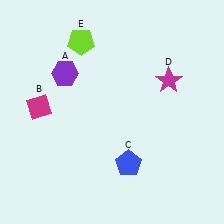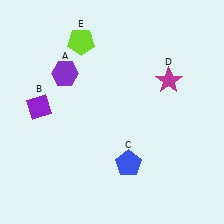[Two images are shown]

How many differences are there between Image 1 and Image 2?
There is 1 difference between the two images.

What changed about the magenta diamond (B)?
In Image 1, B is magenta. In Image 2, it changed to purple.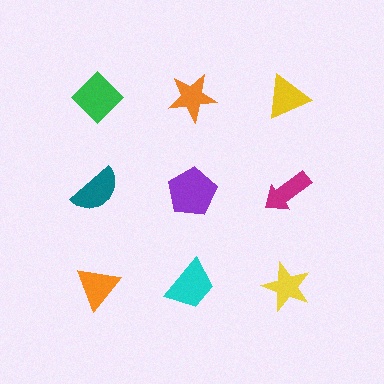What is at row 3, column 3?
A yellow star.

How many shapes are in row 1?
3 shapes.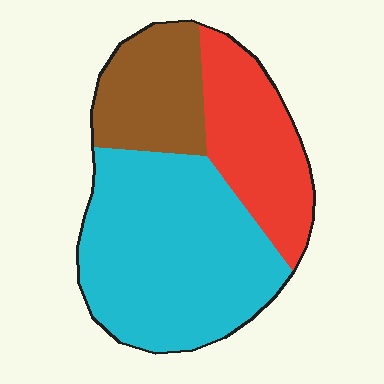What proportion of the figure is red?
Red covers roughly 25% of the figure.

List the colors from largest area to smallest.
From largest to smallest: cyan, red, brown.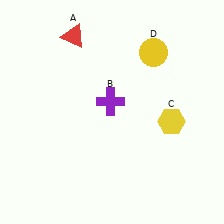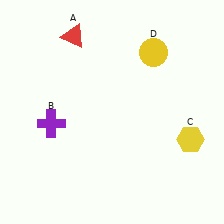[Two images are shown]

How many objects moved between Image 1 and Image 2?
2 objects moved between the two images.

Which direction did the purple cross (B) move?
The purple cross (B) moved left.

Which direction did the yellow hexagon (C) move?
The yellow hexagon (C) moved right.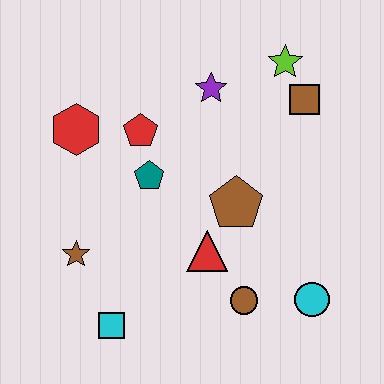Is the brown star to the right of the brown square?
No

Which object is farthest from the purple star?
The cyan square is farthest from the purple star.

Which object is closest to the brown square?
The lime star is closest to the brown square.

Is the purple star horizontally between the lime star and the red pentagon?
Yes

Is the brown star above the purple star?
No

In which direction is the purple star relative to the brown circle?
The purple star is above the brown circle.